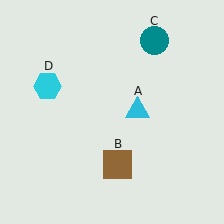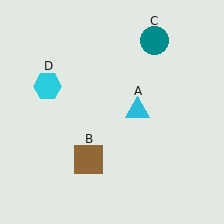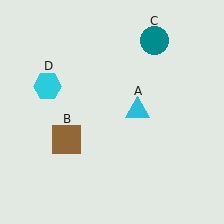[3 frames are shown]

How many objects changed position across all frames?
1 object changed position: brown square (object B).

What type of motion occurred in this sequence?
The brown square (object B) rotated clockwise around the center of the scene.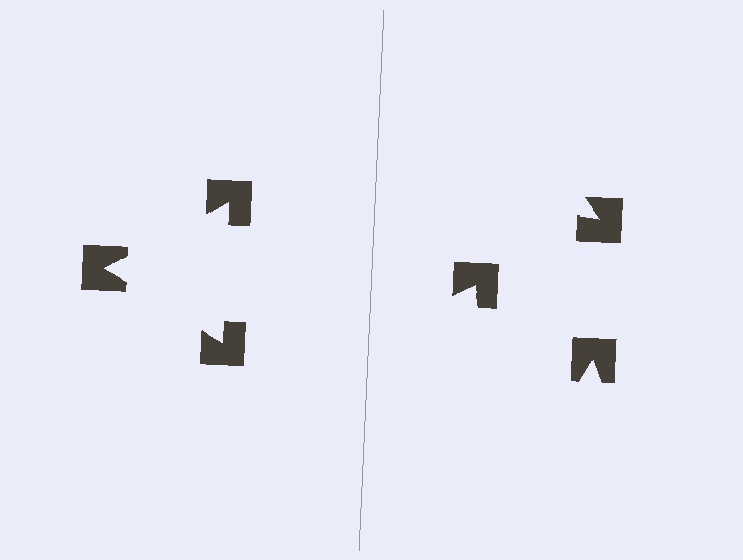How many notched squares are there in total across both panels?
6 — 3 on each side.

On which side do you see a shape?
An illusory triangle appears on the left side. On the right side the wedge cuts are rotated, so no coherent shape forms.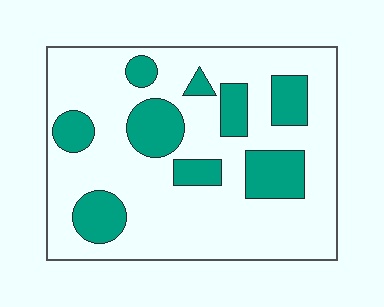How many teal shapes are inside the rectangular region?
9.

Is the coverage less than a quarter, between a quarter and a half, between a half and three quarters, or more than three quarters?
Less than a quarter.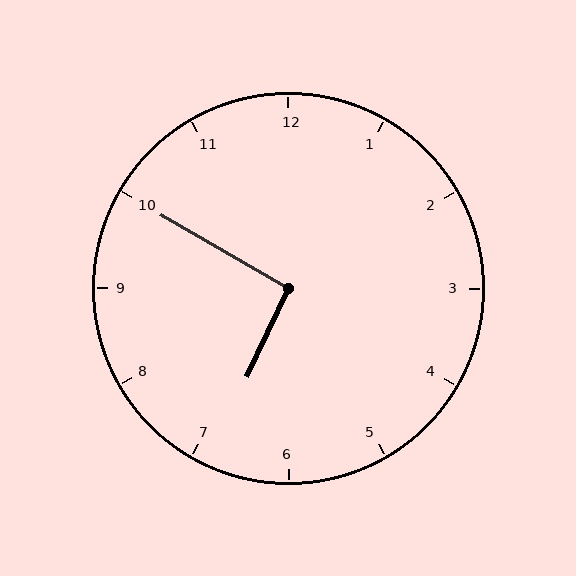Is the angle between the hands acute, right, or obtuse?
It is right.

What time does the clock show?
6:50.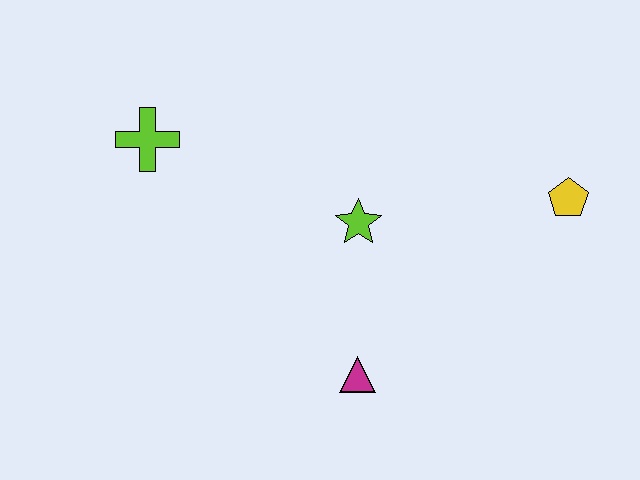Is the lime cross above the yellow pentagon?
Yes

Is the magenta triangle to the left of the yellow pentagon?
Yes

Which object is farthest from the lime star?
The lime cross is farthest from the lime star.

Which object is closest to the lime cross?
The lime star is closest to the lime cross.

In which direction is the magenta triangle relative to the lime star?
The magenta triangle is below the lime star.